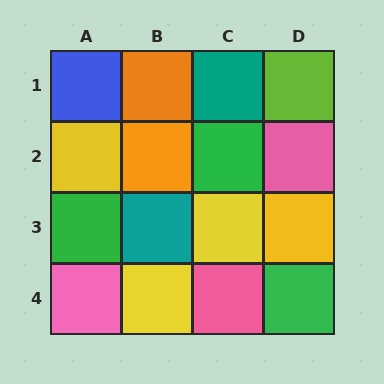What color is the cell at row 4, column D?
Green.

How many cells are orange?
2 cells are orange.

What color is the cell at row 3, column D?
Yellow.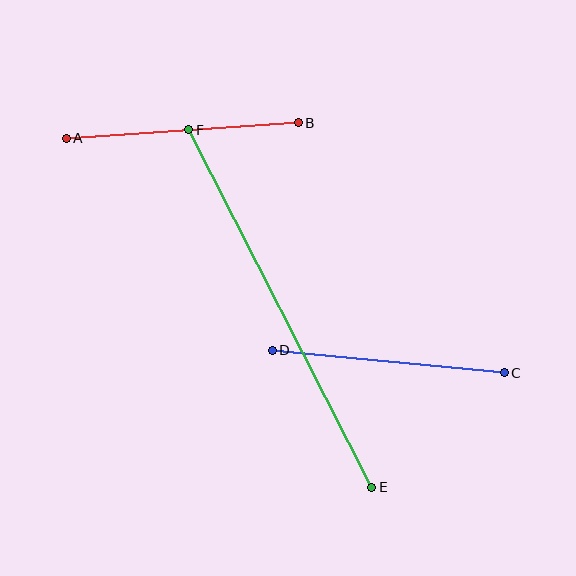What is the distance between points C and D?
The distance is approximately 233 pixels.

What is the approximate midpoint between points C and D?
The midpoint is at approximately (388, 361) pixels.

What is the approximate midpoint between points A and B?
The midpoint is at approximately (182, 131) pixels.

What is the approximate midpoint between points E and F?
The midpoint is at approximately (280, 308) pixels.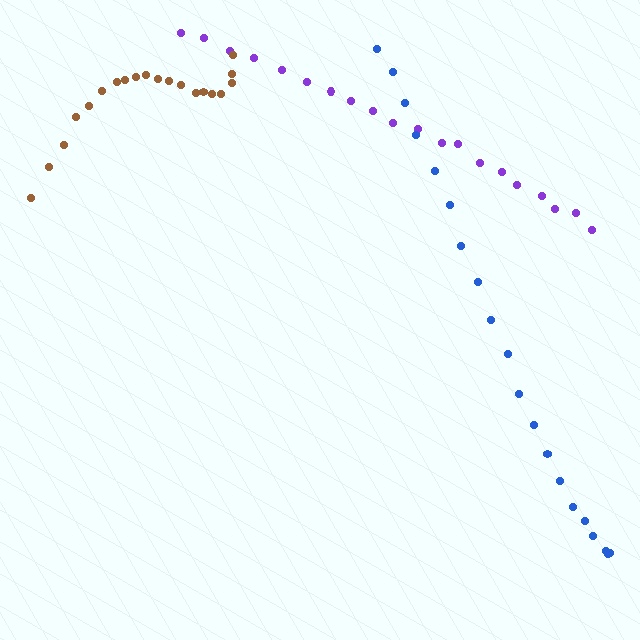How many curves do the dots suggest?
There are 3 distinct paths.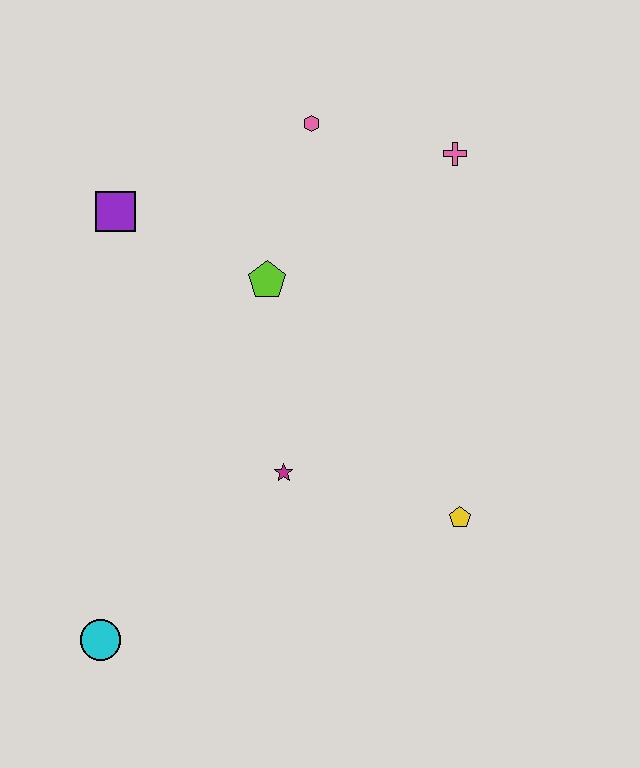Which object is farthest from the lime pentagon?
The cyan circle is farthest from the lime pentagon.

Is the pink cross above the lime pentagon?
Yes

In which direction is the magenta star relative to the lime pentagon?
The magenta star is below the lime pentagon.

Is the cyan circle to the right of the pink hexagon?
No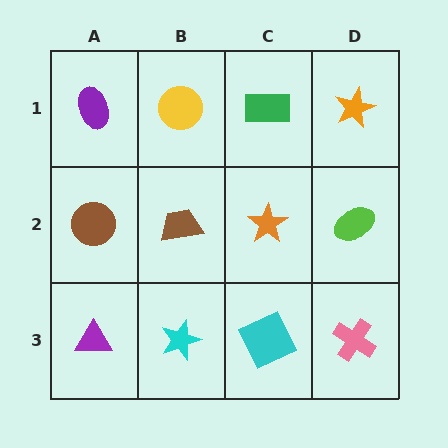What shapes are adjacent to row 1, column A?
A brown circle (row 2, column A), a yellow circle (row 1, column B).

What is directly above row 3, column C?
An orange star.